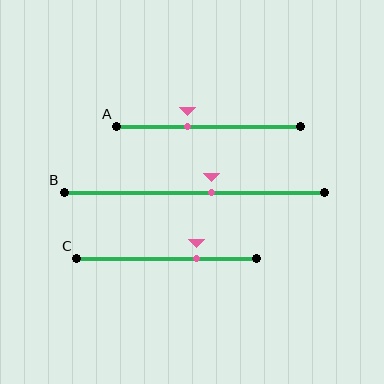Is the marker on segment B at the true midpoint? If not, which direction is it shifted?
No, the marker on segment B is shifted to the right by about 7% of the segment length.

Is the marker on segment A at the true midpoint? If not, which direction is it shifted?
No, the marker on segment A is shifted to the left by about 11% of the segment length.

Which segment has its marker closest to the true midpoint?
Segment B has its marker closest to the true midpoint.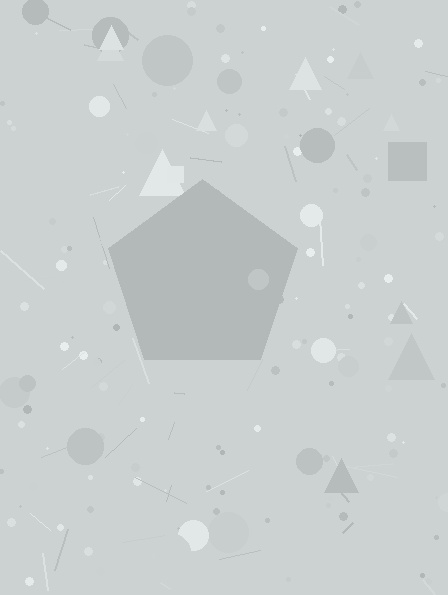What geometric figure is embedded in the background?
A pentagon is embedded in the background.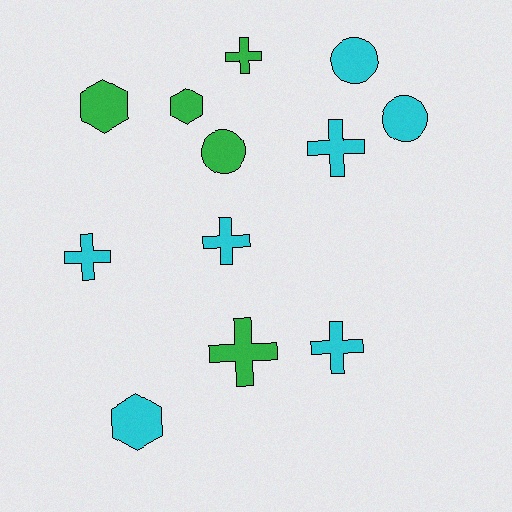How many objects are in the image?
There are 12 objects.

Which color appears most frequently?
Cyan, with 7 objects.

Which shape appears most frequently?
Cross, with 6 objects.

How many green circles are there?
There is 1 green circle.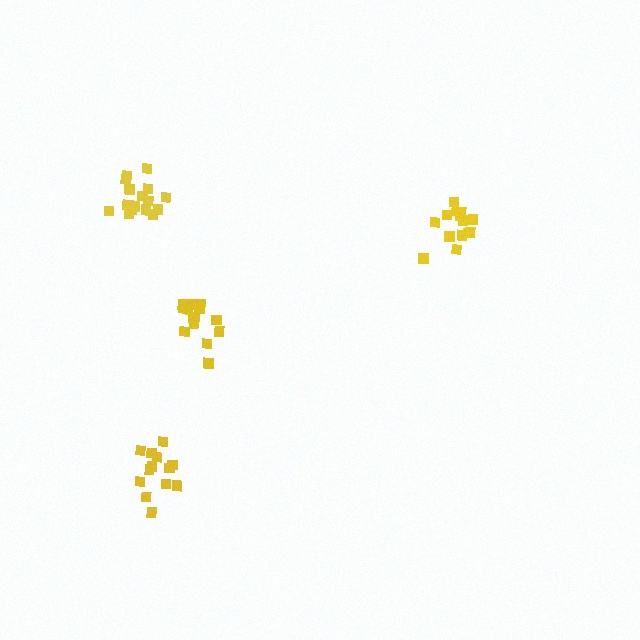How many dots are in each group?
Group 1: 13 dots, Group 2: 16 dots, Group 3: 15 dots, Group 4: 15 dots (59 total).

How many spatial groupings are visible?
There are 4 spatial groupings.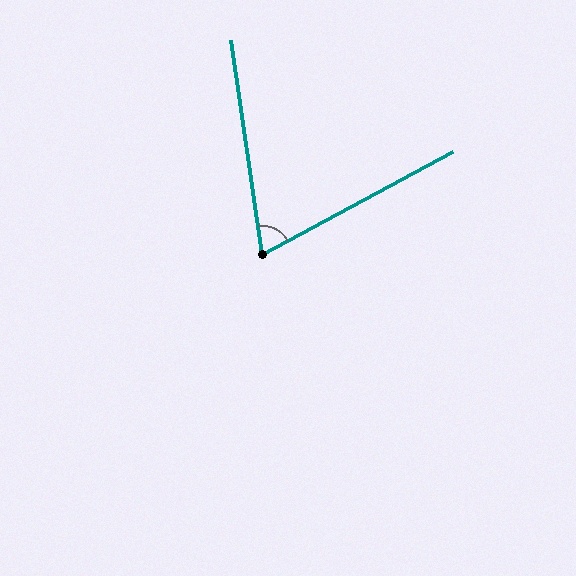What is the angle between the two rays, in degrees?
Approximately 70 degrees.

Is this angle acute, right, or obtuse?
It is acute.